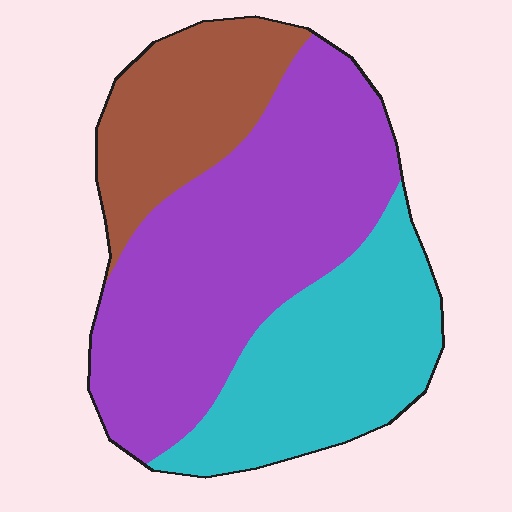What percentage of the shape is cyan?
Cyan covers about 30% of the shape.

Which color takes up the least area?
Brown, at roughly 20%.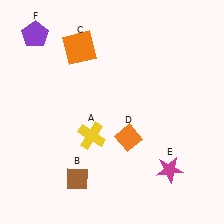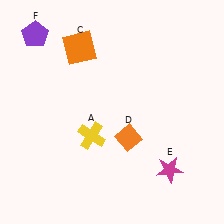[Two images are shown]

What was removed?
The brown diamond (B) was removed in Image 2.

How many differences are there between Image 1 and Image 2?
There is 1 difference between the two images.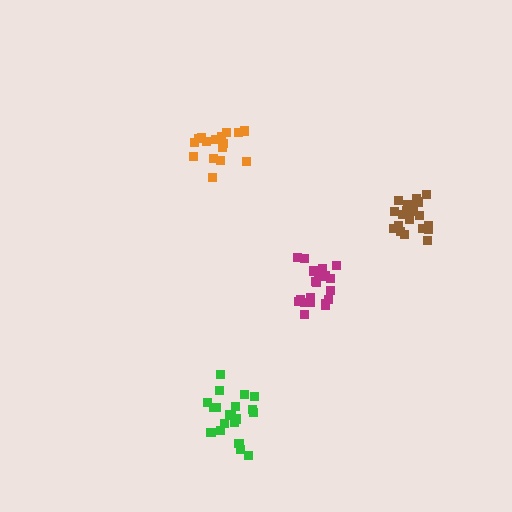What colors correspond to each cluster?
The clusters are colored: magenta, green, brown, orange.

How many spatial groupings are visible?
There are 4 spatial groupings.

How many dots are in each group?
Group 1: 20 dots, Group 2: 21 dots, Group 3: 20 dots, Group 4: 16 dots (77 total).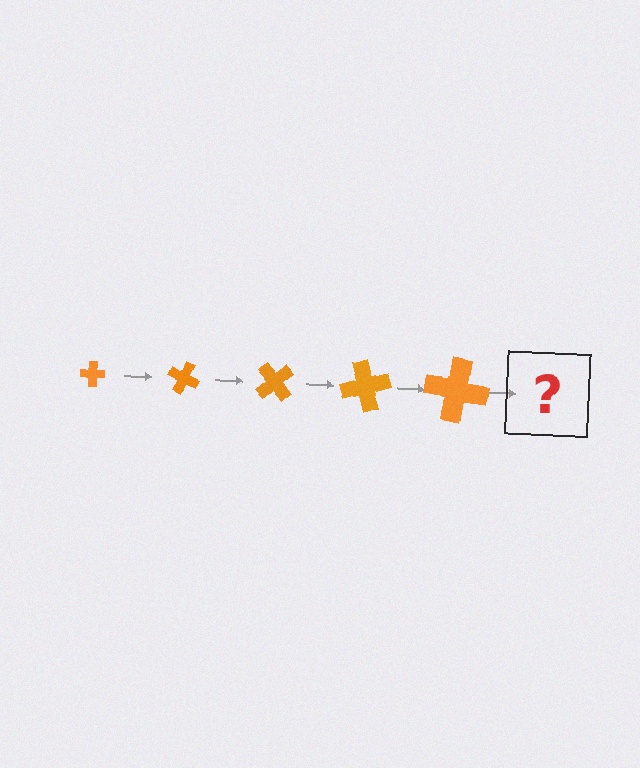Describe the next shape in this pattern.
It should be a cross, larger than the previous one and rotated 125 degrees from the start.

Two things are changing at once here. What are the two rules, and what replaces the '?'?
The two rules are that the cross grows larger each step and it rotates 25 degrees each step. The '?' should be a cross, larger than the previous one and rotated 125 degrees from the start.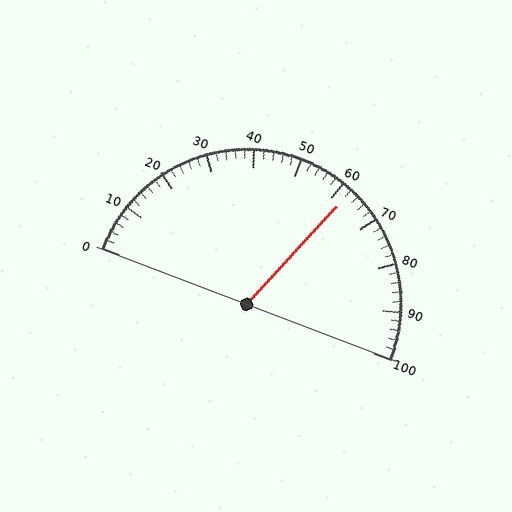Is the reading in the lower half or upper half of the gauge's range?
The reading is in the upper half of the range (0 to 100).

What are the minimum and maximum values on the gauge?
The gauge ranges from 0 to 100.